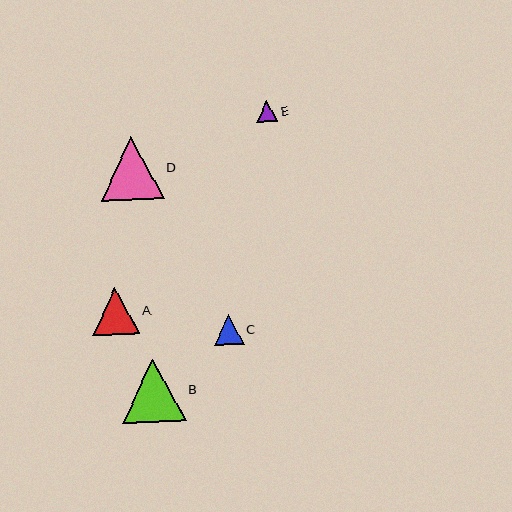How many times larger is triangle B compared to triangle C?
Triangle B is approximately 2.1 times the size of triangle C.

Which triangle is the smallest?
Triangle E is the smallest with a size of approximately 21 pixels.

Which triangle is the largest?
Triangle B is the largest with a size of approximately 63 pixels.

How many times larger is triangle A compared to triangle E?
Triangle A is approximately 2.3 times the size of triangle E.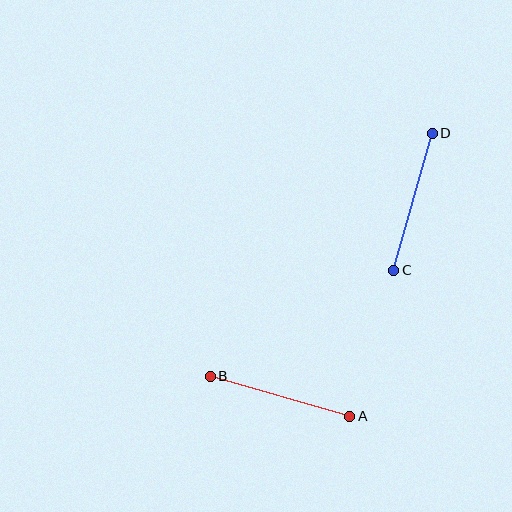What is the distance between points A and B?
The distance is approximately 145 pixels.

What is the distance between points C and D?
The distance is approximately 142 pixels.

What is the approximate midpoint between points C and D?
The midpoint is at approximately (413, 202) pixels.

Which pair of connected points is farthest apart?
Points A and B are farthest apart.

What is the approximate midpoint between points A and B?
The midpoint is at approximately (280, 396) pixels.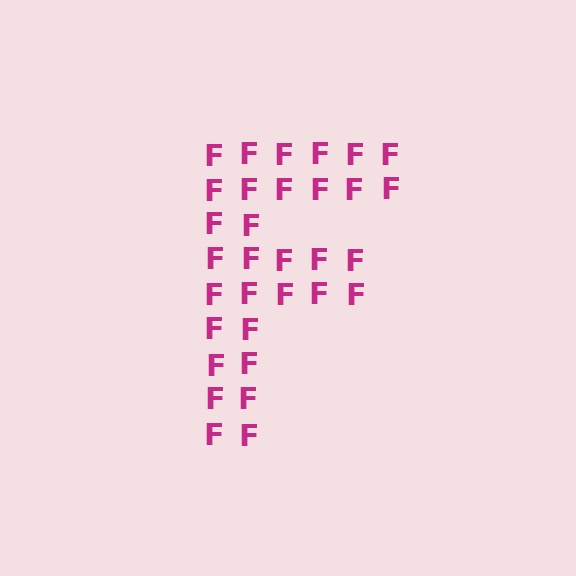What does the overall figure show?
The overall figure shows the letter F.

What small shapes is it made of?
It is made of small letter F's.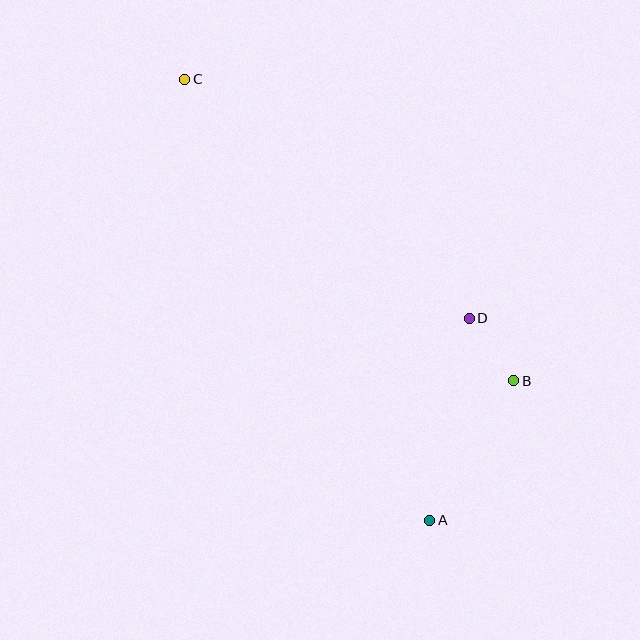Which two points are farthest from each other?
Points A and C are farthest from each other.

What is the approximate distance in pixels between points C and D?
The distance between C and D is approximately 372 pixels.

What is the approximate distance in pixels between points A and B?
The distance between A and B is approximately 163 pixels.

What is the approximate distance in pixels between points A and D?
The distance between A and D is approximately 206 pixels.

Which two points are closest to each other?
Points B and D are closest to each other.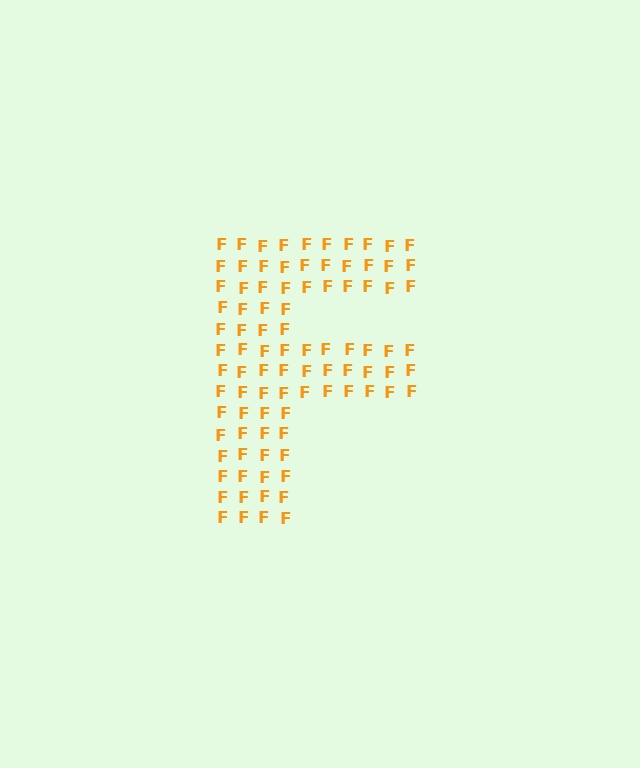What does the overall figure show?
The overall figure shows the letter F.